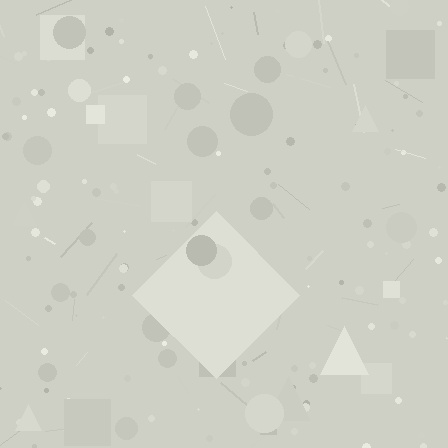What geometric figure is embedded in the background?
A diamond is embedded in the background.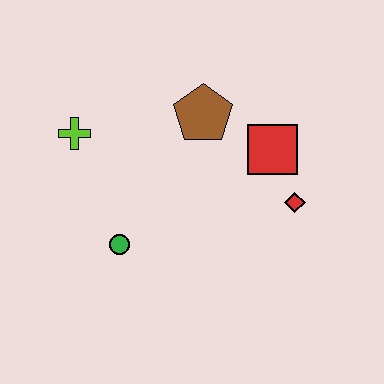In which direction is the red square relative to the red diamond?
The red square is above the red diamond.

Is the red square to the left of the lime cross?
No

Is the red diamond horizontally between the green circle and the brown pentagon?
No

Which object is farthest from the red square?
The lime cross is farthest from the red square.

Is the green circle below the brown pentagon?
Yes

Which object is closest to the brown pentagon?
The red square is closest to the brown pentagon.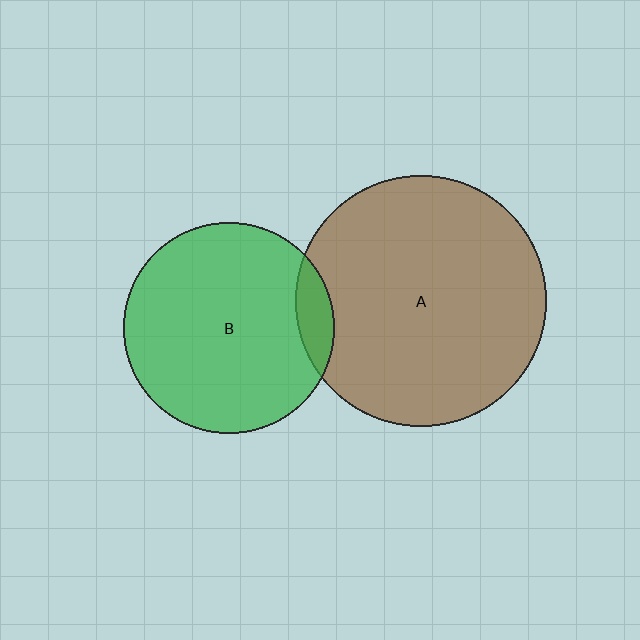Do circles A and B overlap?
Yes.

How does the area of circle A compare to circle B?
Approximately 1.4 times.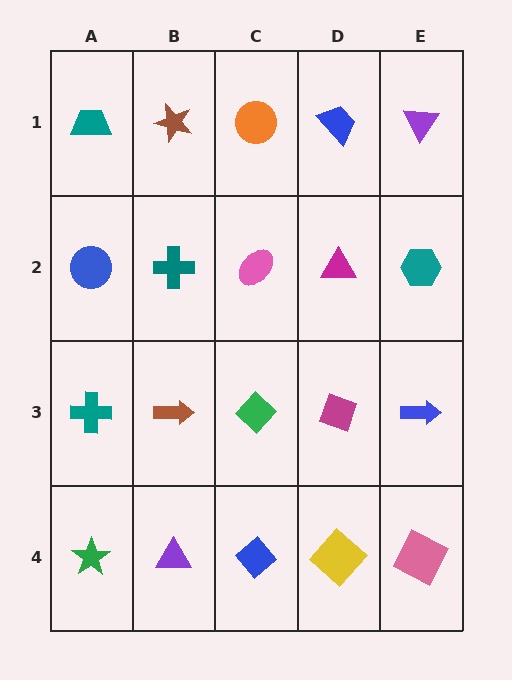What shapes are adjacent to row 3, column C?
A pink ellipse (row 2, column C), a blue diamond (row 4, column C), a brown arrow (row 3, column B), a magenta diamond (row 3, column D).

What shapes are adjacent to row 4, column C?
A green diamond (row 3, column C), a purple triangle (row 4, column B), a yellow diamond (row 4, column D).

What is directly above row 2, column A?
A teal trapezoid.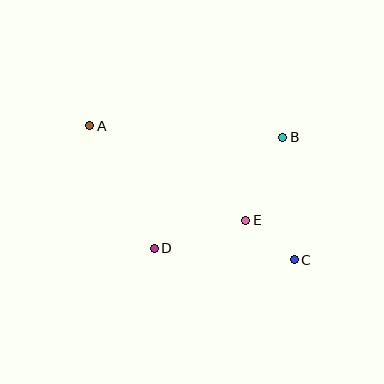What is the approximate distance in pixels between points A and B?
The distance between A and B is approximately 193 pixels.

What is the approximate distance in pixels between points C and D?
The distance between C and D is approximately 141 pixels.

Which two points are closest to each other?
Points C and E are closest to each other.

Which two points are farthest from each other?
Points A and C are farthest from each other.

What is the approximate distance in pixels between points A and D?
The distance between A and D is approximately 138 pixels.